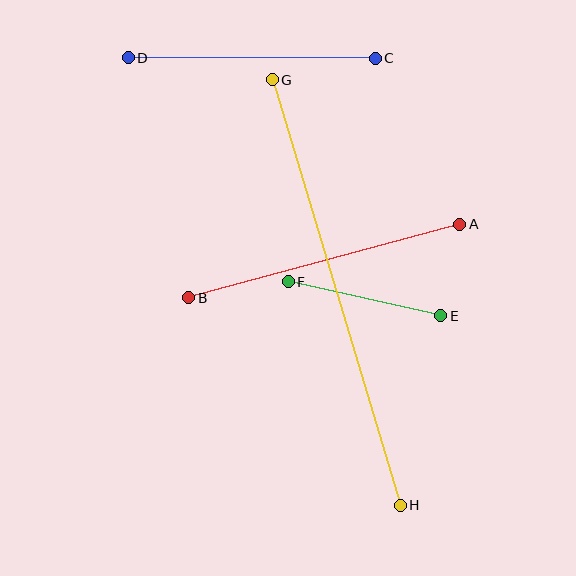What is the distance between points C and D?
The distance is approximately 247 pixels.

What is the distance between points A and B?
The distance is approximately 281 pixels.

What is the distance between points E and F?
The distance is approximately 156 pixels.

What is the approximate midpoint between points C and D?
The midpoint is at approximately (252, 58) pixels.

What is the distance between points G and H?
The distance is approximately 444 pixels.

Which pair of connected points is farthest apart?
Points G and H are farthest apart.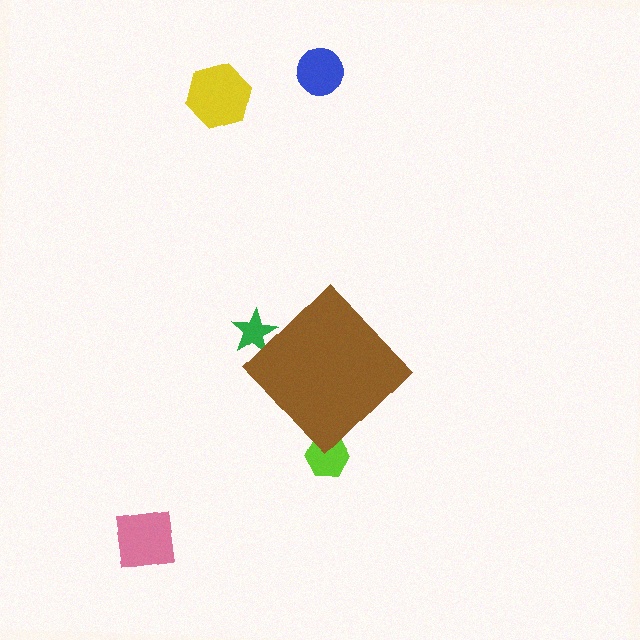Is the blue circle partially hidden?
No, the blue circle is fully visible.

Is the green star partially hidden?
Yes, the green star is partially hidden behind the brown diamond.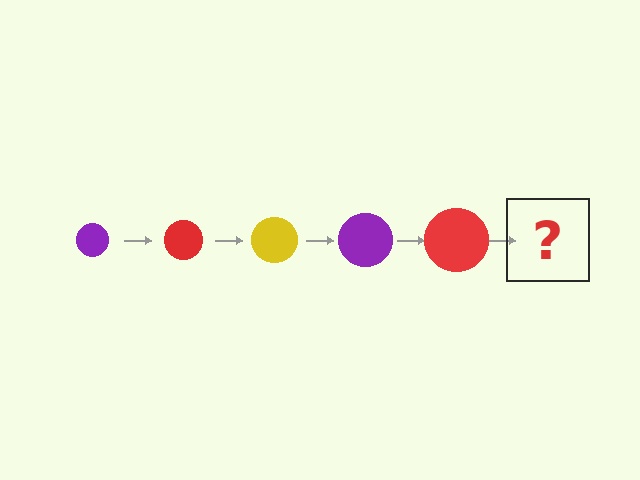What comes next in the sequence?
The next element should be a yellow circle, larger than the previous one.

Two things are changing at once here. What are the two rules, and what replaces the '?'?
The two rules are that the circle grows larger each step and the color cycles through purple, red, and yellow. The '?' should be a yellow circle, larger than the previous one.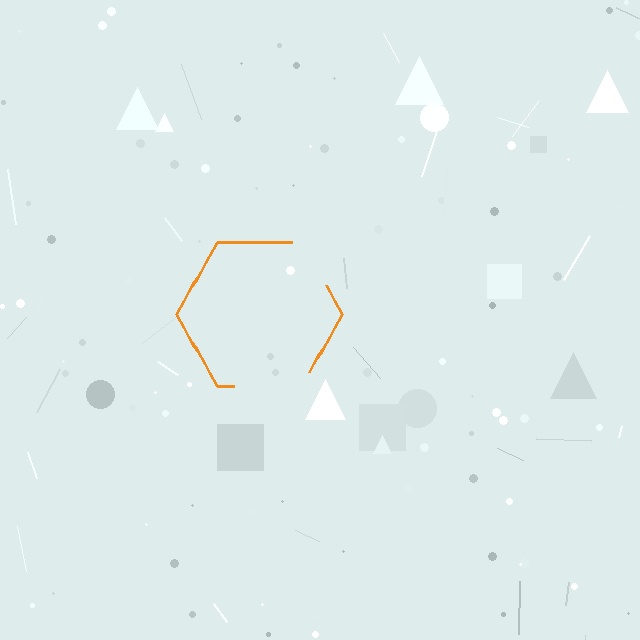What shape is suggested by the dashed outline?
The dashed outline suggests a hexagon.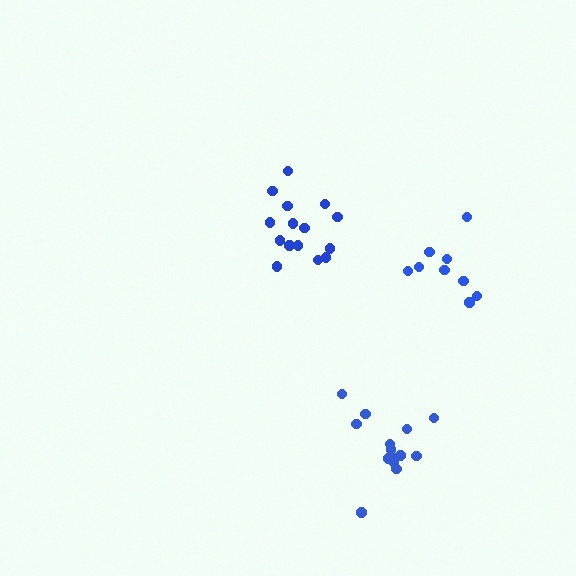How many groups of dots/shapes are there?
There are 3 groups.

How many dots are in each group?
Group 1: 9 dots, Group 2: 14 dots, Group 3: 15 dots (38 total).